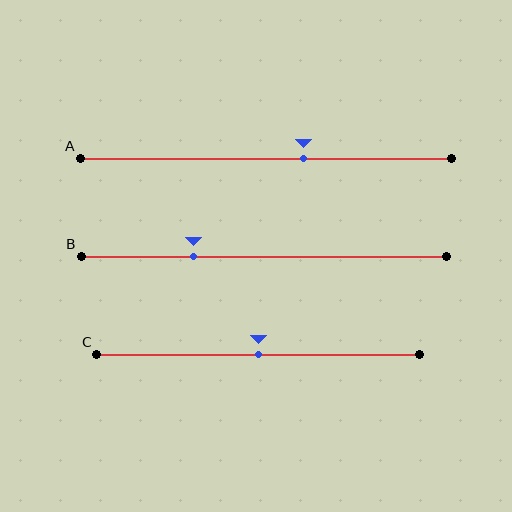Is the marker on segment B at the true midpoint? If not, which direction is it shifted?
No, the marker on segment B is shifted to the left by about 19% of the segment length.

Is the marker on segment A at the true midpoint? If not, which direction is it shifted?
No, the marker on segment A is shifted to the right by about 10% of the segment length.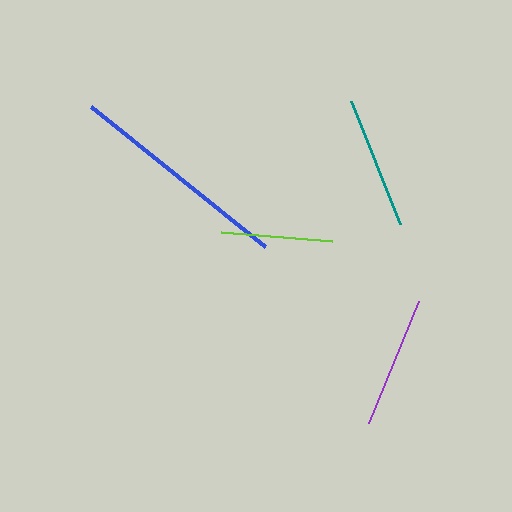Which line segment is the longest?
The blue line is the longest at approximately 224 pixels.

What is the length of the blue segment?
The blue segment is approximately 224 pixels long.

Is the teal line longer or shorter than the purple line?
The teal line is longer than the purple line.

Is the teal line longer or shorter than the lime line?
The teal line is longer than the lime line.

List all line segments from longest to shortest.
From longest to shortest: blue, teal, purple, lime.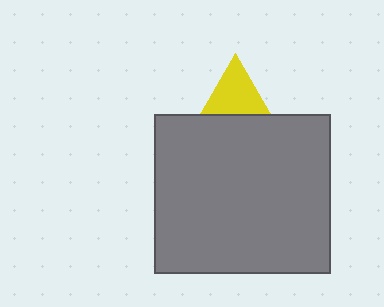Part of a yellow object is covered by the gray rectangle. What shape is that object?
It is a triangle.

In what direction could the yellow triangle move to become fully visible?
The yellow triangle could move up. That would shift it out from behind the gray rectangle entirely.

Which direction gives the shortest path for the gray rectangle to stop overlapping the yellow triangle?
Moving down gives the shortest separation.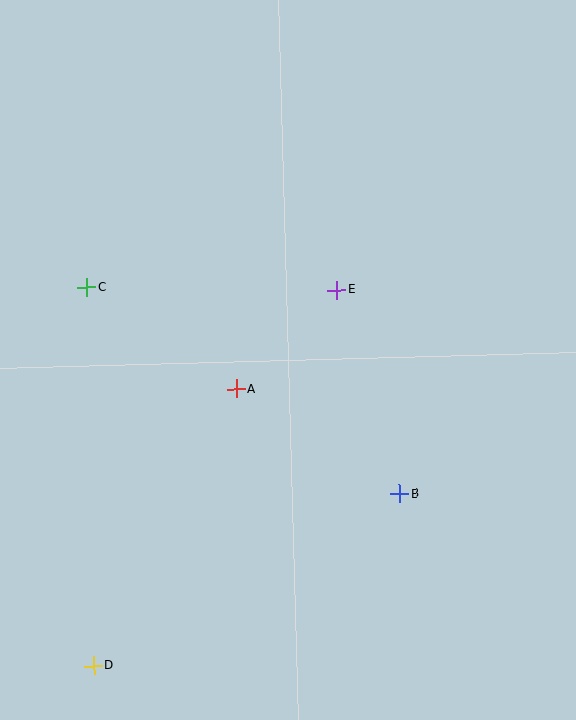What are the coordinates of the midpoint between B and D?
The midpoint between B and D is at (247, 580).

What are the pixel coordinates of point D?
Point D is at (94, 666).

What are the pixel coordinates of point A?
Point A is at (236, 389).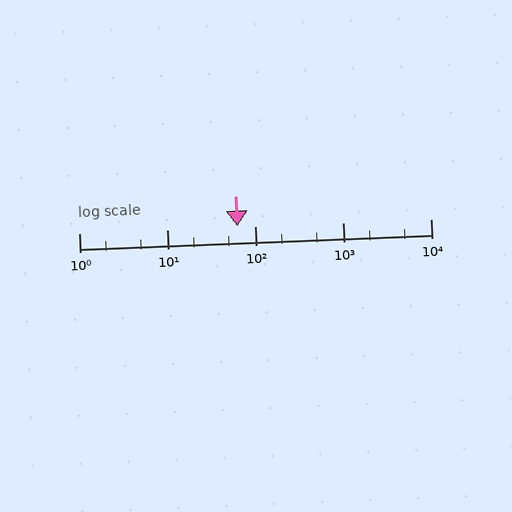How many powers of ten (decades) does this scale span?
The scale spans 4 decades, from 1 to 10000.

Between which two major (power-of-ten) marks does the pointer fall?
The pointer is between 10 and 100.